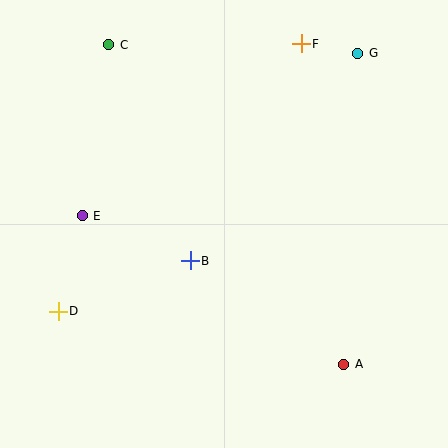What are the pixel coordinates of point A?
Point A is at (344, 364).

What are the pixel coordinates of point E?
Point E is at (82, 216).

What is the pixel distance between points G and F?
The distance between G and F is 57 pixels.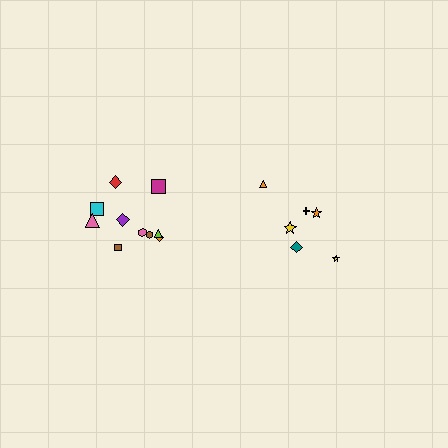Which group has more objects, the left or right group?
The left group.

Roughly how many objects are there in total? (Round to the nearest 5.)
Roughly 15 objects in total.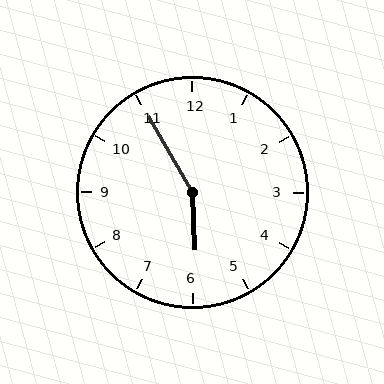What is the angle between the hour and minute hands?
Approximately 152 degrees.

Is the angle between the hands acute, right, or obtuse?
It is obtuse.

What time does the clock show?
5:55.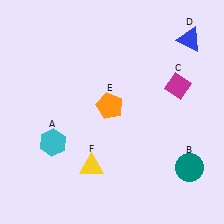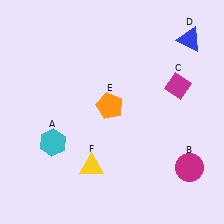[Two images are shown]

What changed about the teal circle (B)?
In Image 1, B is teal. In Image 2, it changed to magenta.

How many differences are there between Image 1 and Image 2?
There is 1 difference between the two images.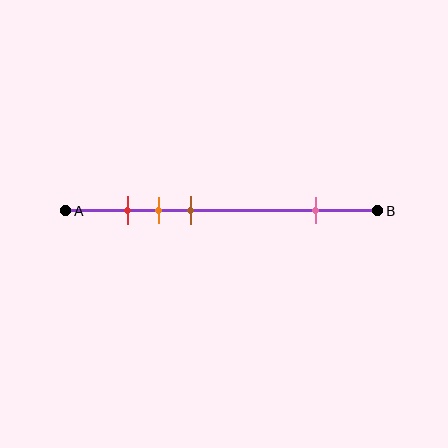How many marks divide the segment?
There are 4 marks dividing the segment.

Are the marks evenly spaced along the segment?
No, the marks are not evenly spaced.